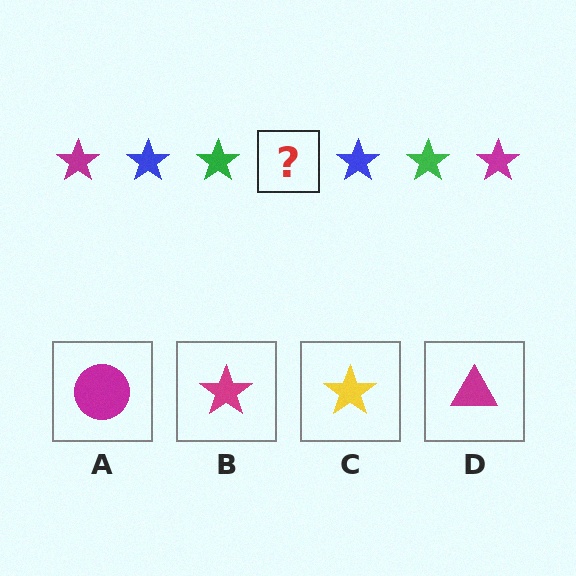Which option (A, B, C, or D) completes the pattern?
B.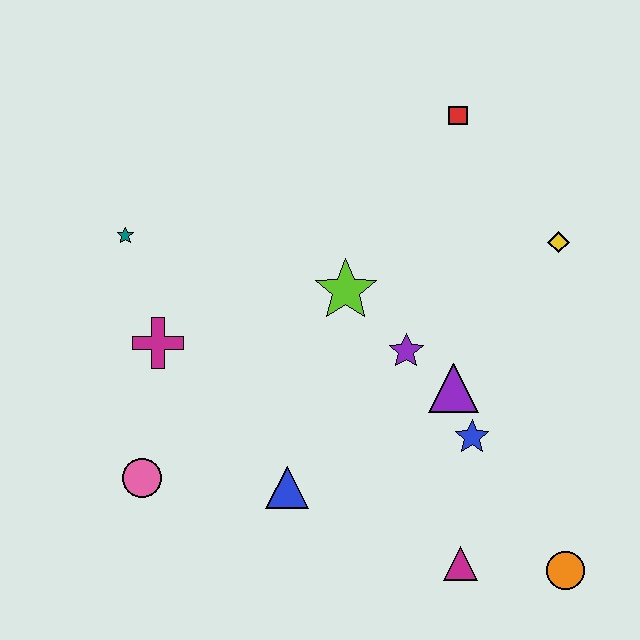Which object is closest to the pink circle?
The magenta cross is closest to the pink circle.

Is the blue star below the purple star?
Yes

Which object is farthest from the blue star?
The teal star is farthest from the blue star.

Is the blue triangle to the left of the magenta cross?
No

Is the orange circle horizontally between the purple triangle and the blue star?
No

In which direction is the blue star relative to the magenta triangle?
The blue star is above the magenta triangle.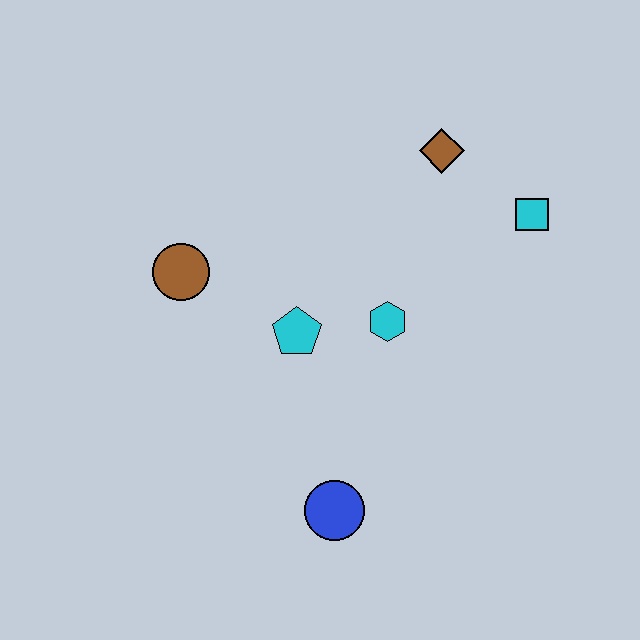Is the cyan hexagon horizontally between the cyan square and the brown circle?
Yes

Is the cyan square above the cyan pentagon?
Yes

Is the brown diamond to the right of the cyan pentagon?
Yes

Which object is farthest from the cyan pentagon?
The cyan square is farthest from the cyan pentagon.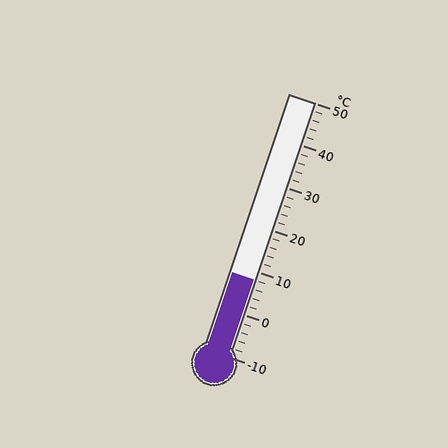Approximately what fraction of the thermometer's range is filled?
The thermometer is filled to approximately 30% of its range.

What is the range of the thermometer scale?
The thermometer scale ranges from -10°C to 50°C.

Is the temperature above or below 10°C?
The temperature is below 10°C.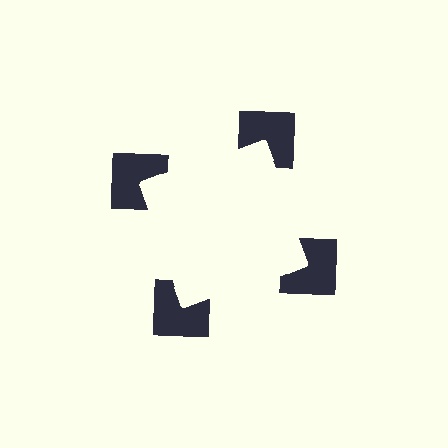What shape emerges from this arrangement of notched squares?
An illusory square — its edges are inferred from the aligned wedge cuts in the notched squares, not physically drawn.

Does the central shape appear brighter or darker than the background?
It typically appears slightly brighter than the background, even though no actual brightness change is drawn.